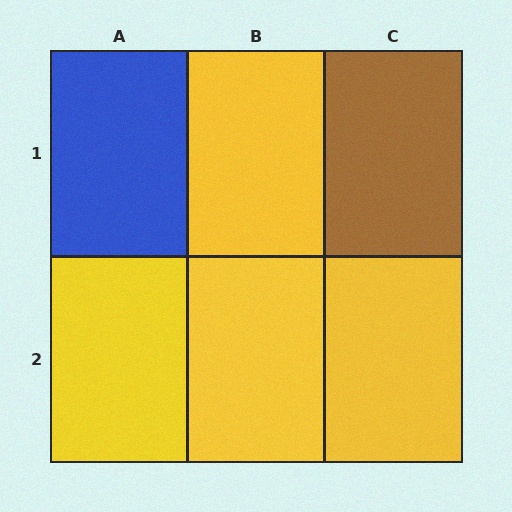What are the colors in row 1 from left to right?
Blue, yellow, brown.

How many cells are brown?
1 cell is brown.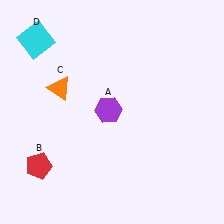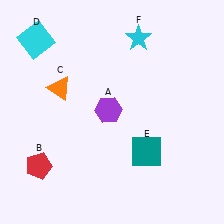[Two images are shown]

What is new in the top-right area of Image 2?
A cyan star (F) was added in the top-right area of Image 2.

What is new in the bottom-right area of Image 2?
A teal square (E) was added in the bottom-right area of Image 2.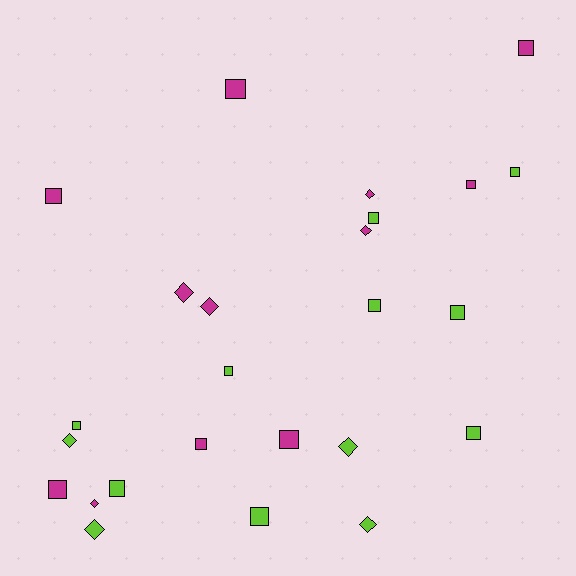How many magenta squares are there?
There are 7 magenta squares.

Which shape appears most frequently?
Square, with 16 objects.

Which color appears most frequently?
Lime, with 13 objects.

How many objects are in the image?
There are 25 objects.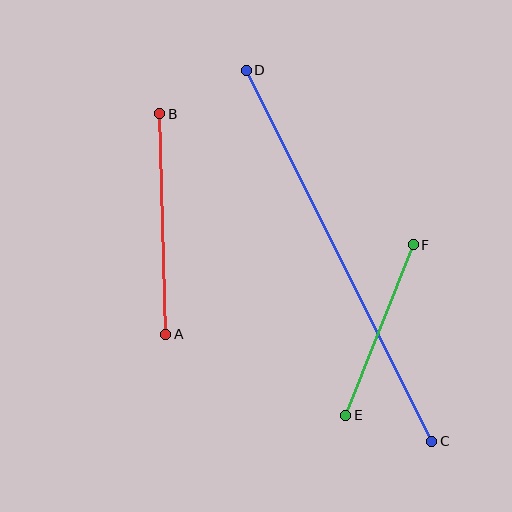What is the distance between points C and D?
The distance is approximately 415 pixels.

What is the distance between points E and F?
The distance is approximately 184 pixels.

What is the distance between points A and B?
The distance is approximately 220 pixels.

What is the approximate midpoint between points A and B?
The midpoint is at approximately (163, 224) pixels.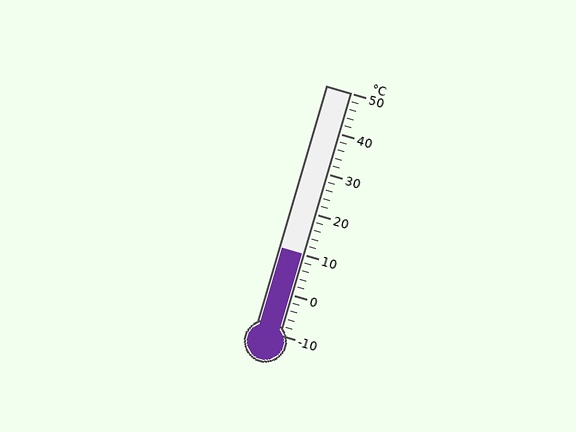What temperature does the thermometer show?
The thermometer shows approximately 10°C.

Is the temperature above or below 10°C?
The temperature is at 10°C.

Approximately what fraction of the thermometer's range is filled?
The thermometer is filled to approximately 35% of its range.